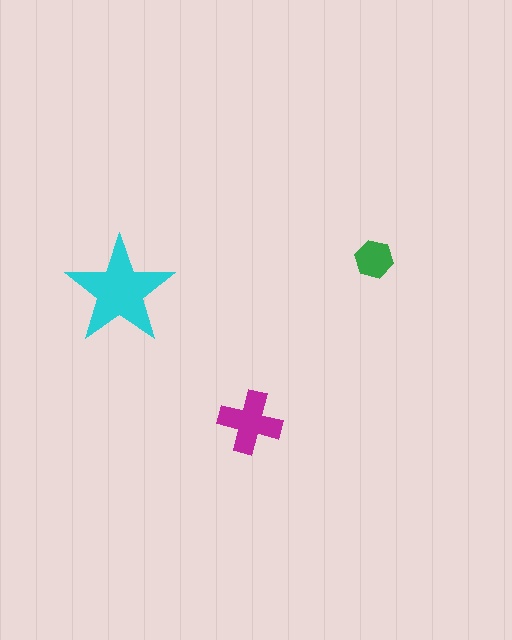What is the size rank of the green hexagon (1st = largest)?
3rd.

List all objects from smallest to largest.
The green hexagon, the magenta cross, the cyan star.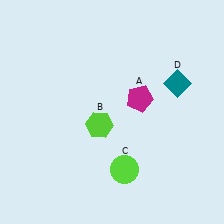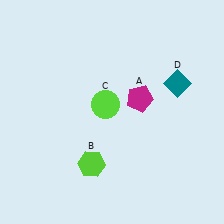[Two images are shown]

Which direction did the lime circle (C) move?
The lime circle (C) moved up.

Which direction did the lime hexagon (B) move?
The lime hexagon (B) moved down.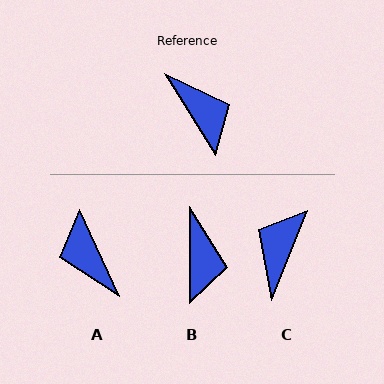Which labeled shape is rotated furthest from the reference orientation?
A, about 173 degrees away.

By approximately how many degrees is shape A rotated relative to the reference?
Approximately 173 degrees counter-clockwise.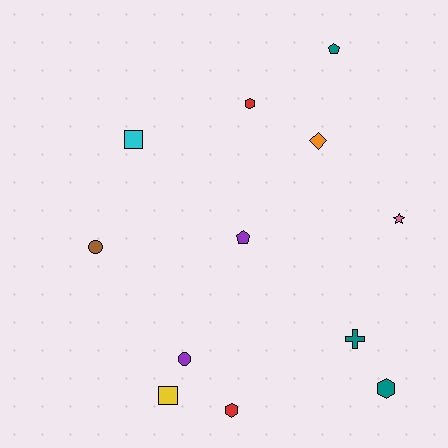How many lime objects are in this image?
There are no lime objects.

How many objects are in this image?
There are 12 objects.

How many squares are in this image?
There are 2 squares.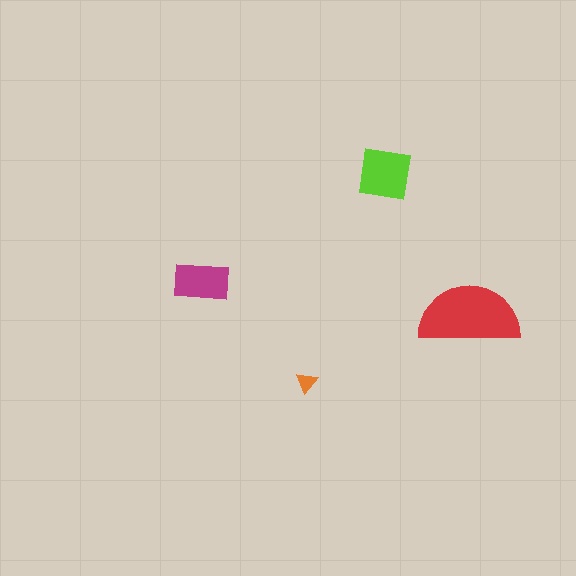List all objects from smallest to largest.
The orange triangle, the magenta rectangle, the lime square, the red semicircle.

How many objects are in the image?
There are 4 objects in the image.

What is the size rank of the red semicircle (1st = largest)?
1st.